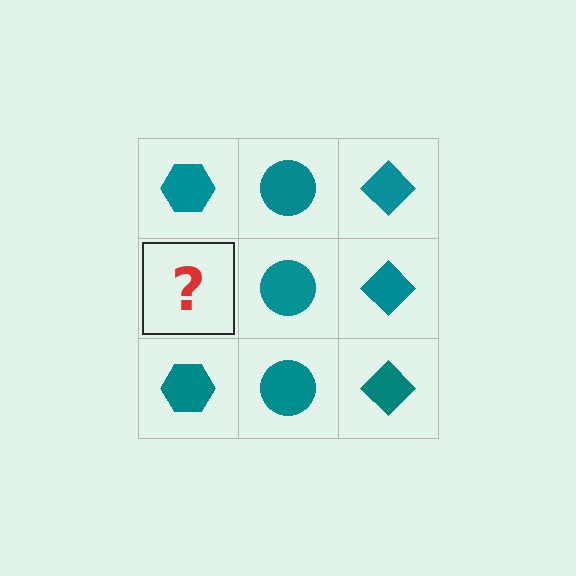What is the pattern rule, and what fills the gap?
The rule is that each column has a consistent shape. The gap should be filled with a teal hexagon.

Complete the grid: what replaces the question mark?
The question mark should be replaced with a teal hexagon.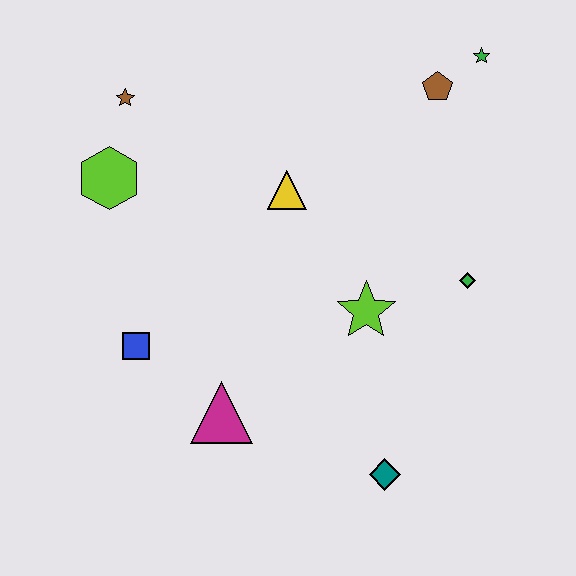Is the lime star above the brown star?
No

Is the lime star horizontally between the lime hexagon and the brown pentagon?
Yes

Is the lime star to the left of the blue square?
No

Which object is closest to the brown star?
The lime hexagon is closest to the brown star.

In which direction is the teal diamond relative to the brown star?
The teal diamond is below the brown star.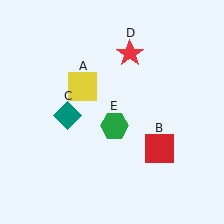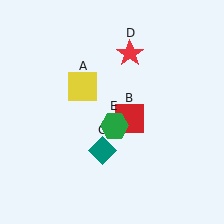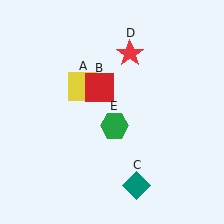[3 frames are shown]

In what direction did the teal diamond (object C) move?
The teal diamond (object C) moved down and to the right.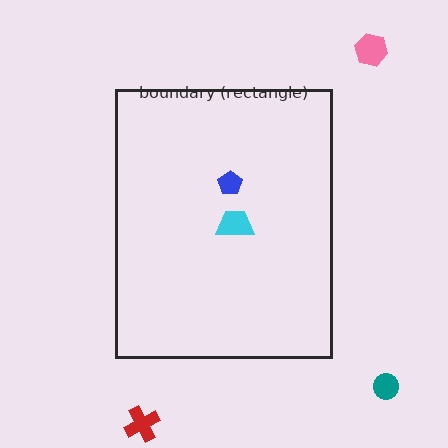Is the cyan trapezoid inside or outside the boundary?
Inside.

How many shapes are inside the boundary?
2 inside, 3 outside.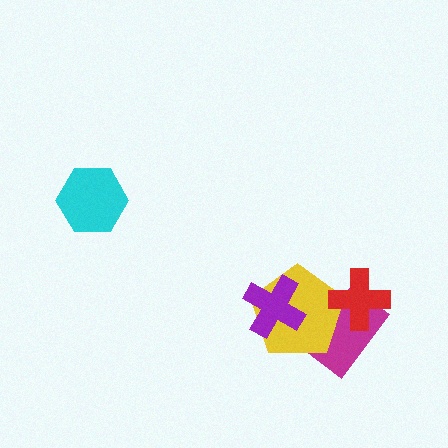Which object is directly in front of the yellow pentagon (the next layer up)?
The purple cross is directly in front of the yellow pentagon.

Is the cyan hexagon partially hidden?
No, no other shape covers it.